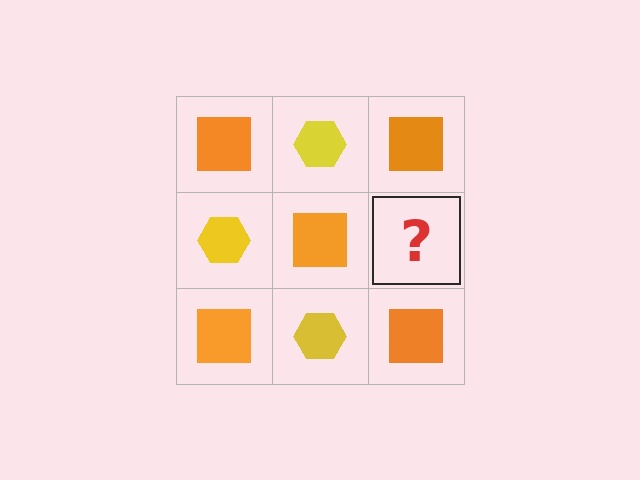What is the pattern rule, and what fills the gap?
The rule is that it alternates orange square and yellow hexagon in a checkerboard pattern. The gap should be filled with a yellow hexagon.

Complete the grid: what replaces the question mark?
The question mark should be replaced with a yellow hexagon.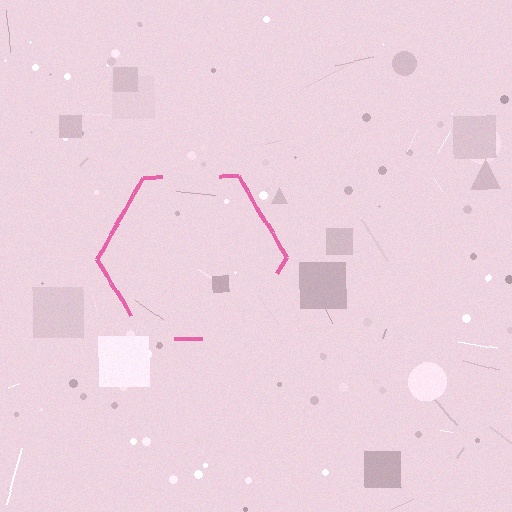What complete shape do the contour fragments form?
The contour fragments form a hexagon.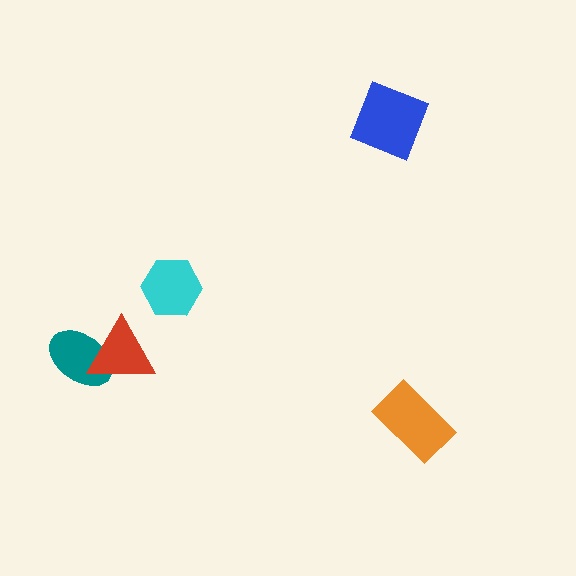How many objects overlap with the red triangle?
1 object overlaps with the red triangle.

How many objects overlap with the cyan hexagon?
0 objects overlap with the cyan hexagon.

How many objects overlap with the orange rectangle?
0 objects overlap with the orange rectangle.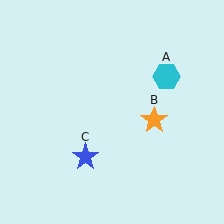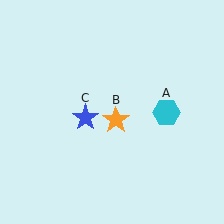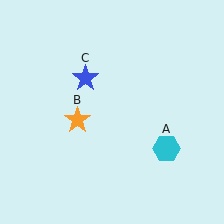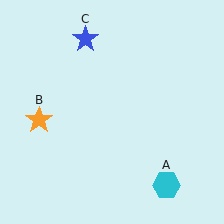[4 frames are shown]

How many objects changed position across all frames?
3 objects changed position: cyan hexagon (object A), orange star (object B), blue star (object C).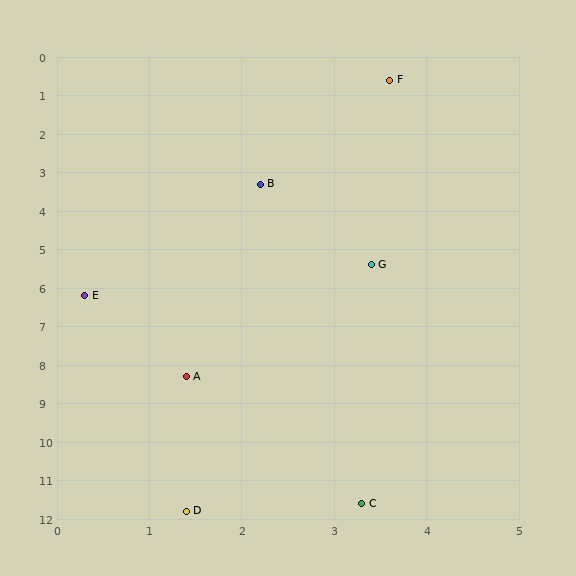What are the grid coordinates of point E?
Point E is at approximately (0.3, 6.2).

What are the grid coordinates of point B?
Point B is at approximately (2.2, 3.3).